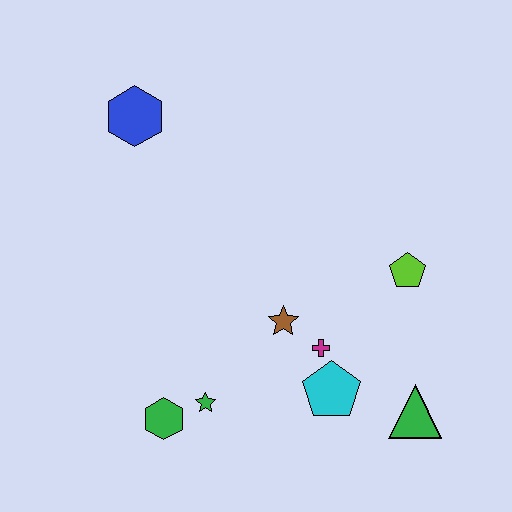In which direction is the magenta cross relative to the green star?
The magenta cross is to the right of the green star.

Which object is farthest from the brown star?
The blue hexagon is farthest from the brown star.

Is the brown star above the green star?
Yes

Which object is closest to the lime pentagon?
The magenta cross is closest to the lime pentagon.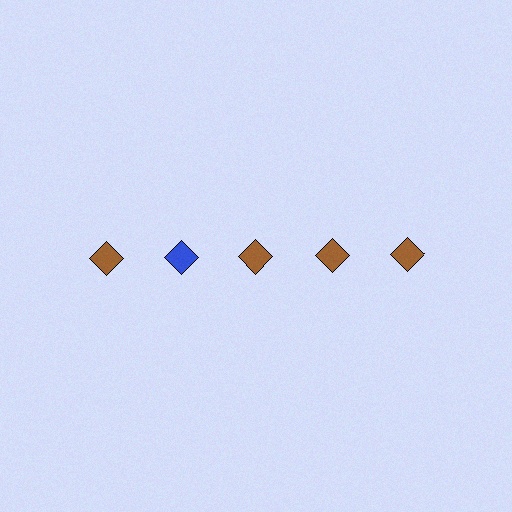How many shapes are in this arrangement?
There are 5 shapes arranged in a grid pattern.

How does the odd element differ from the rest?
It has a different color: blue instead of brown.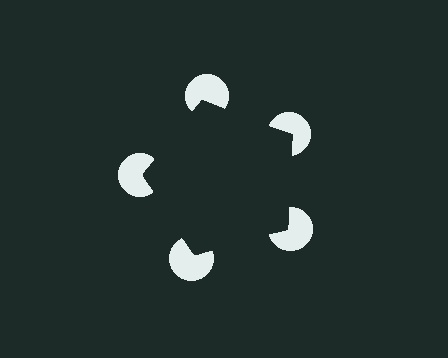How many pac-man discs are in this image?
There are 5 — one at each vertex of the illusory pentagon.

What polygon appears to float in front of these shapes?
An illusory pentagon — its edges are inferred from the aligned wedge cuts in the pac-man discs, not physically drawn.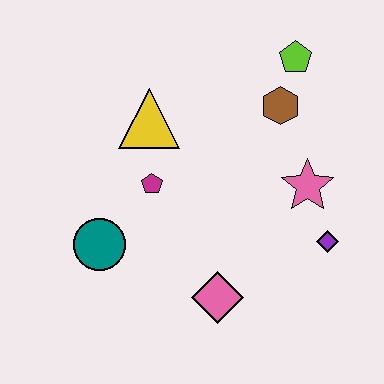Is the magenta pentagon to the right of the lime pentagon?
No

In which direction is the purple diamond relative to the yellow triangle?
The purple diamond is to the right of the yellow triangle.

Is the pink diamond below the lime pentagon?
Yes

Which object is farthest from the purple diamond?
The teal circle is farthest from the purple diamond.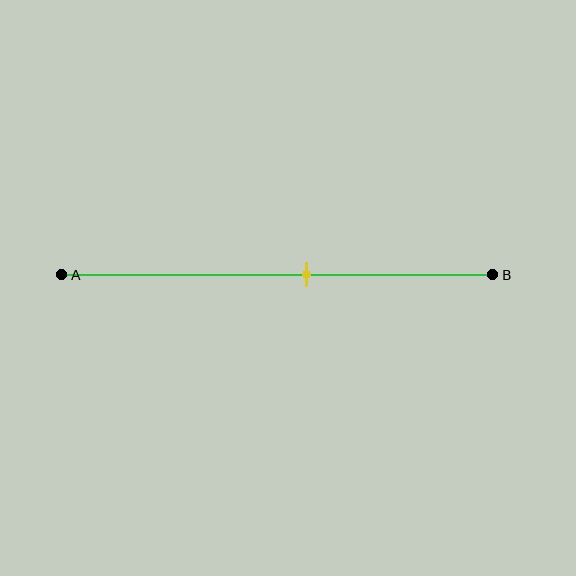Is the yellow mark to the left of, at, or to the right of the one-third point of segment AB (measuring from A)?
The yellow mark is to the right of the one-third point of segment AB.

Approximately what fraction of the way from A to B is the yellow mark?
The yellow mark is approximately 55% of the way from A to B.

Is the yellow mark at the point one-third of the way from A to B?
No, the mark is at about 55% from A, not at the 33% one-third point.